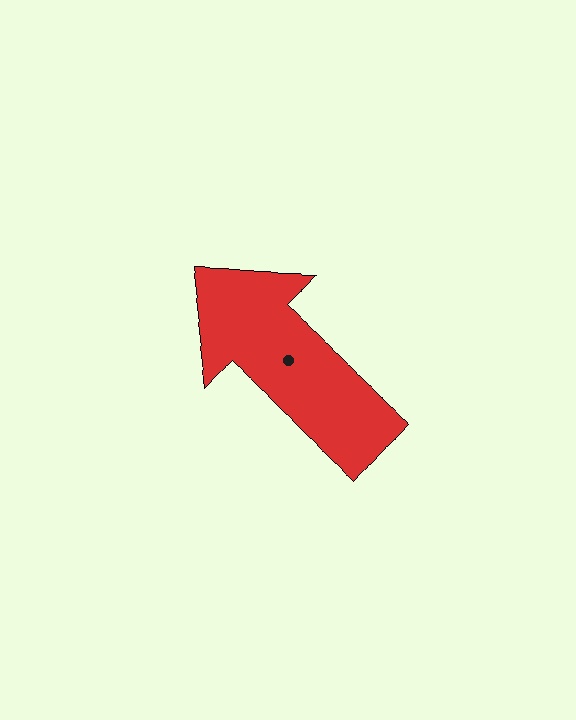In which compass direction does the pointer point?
Northwest.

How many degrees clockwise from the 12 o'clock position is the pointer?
Approximately 312 degrees.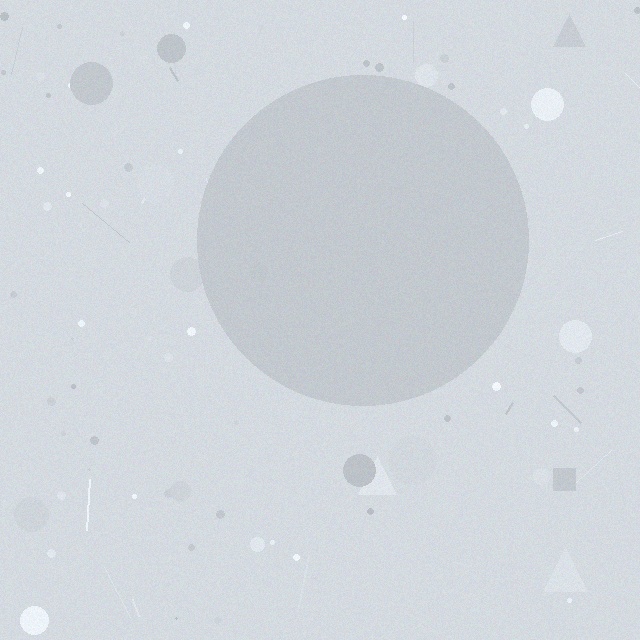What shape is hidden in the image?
A circle is hidden in the image.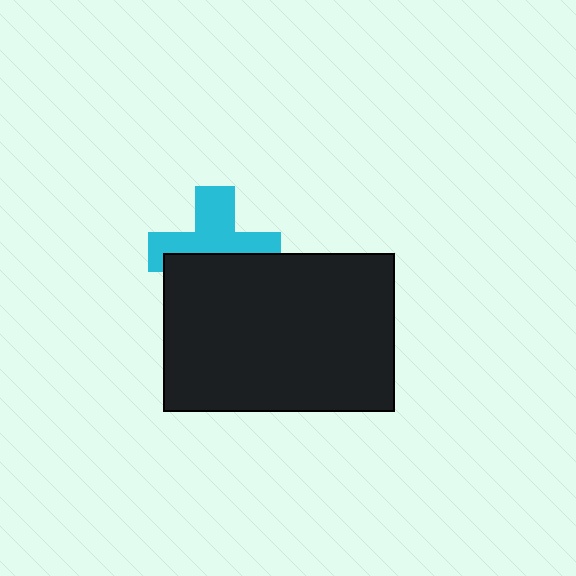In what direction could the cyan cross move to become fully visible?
The cyan cross could move up. That would shift it out from behind the black rectangle entirely.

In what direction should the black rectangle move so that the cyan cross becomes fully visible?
The black rectangle should move down. That is the shortest direction to clear the overlap and leave the cyan cross fully visible.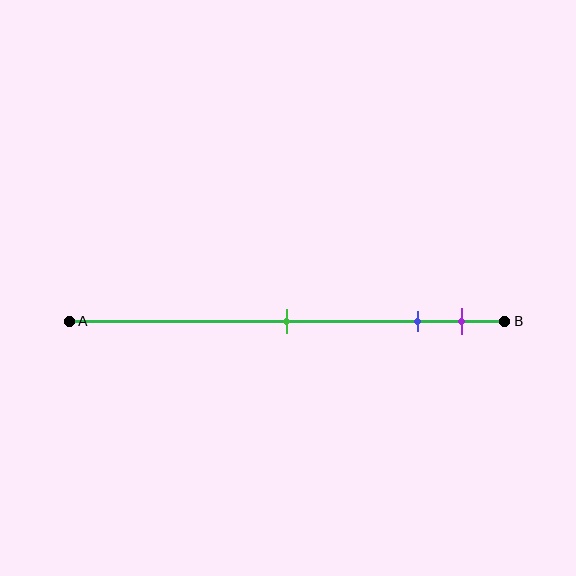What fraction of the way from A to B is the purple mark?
The purple mark is approximately 90% (0.9) of the way from A to B.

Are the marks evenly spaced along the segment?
No, the marks are not evenly spaced.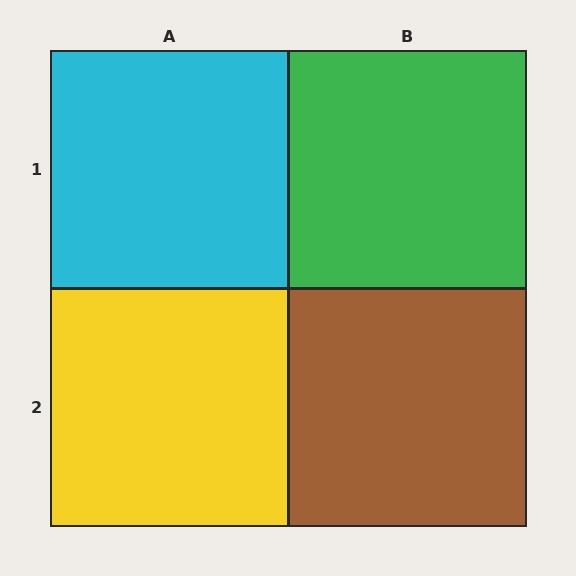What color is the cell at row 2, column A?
Yellow.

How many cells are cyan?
1 cell is cyan.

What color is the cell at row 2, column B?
Brown.